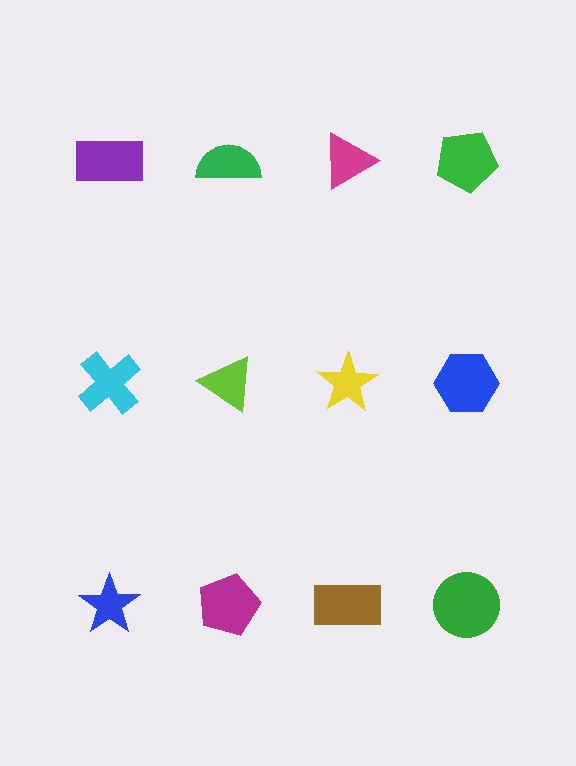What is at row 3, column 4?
A green circle.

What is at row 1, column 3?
A magenta triangle.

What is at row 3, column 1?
A blue star.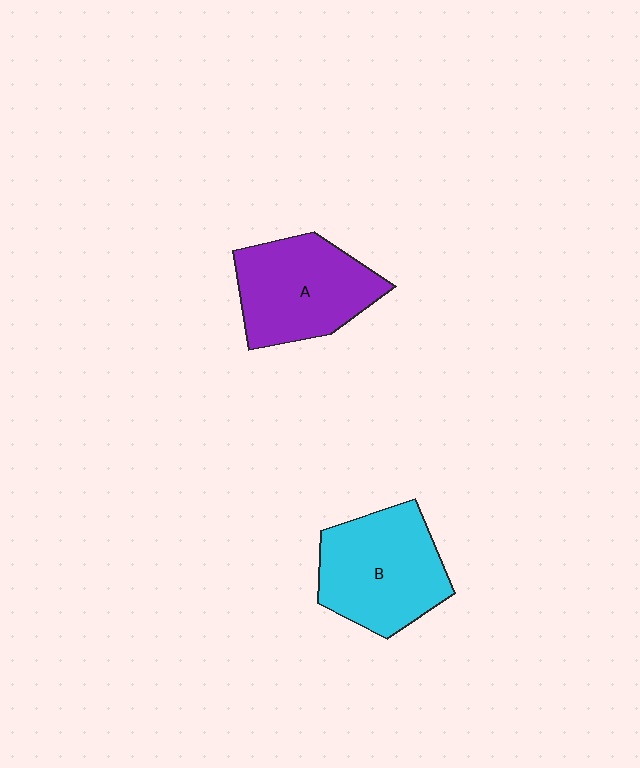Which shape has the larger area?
Shape B (cyan).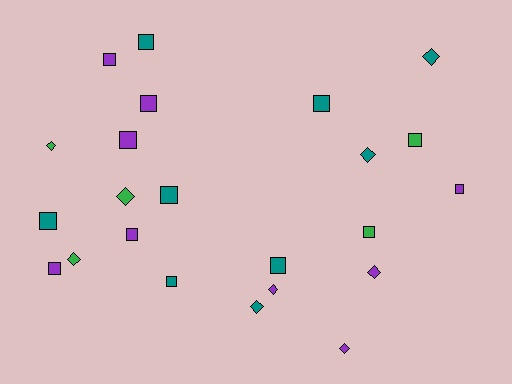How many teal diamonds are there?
There are 3 teal diamonds.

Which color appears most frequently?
Teal, with 9 objects.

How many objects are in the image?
There are 23 objects.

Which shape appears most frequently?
Square, with 14 objects.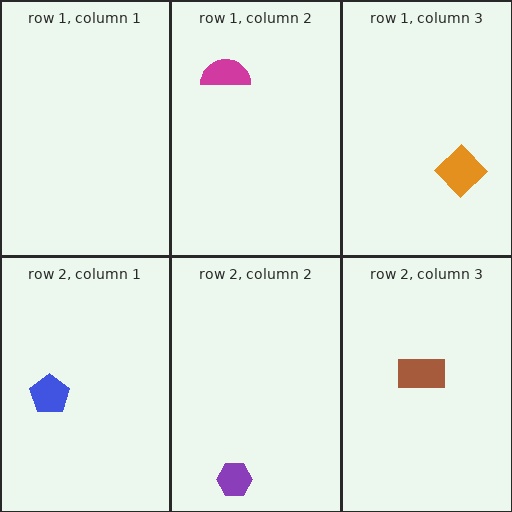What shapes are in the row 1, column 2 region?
The magenta semicircle.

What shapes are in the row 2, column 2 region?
The purple hexagon.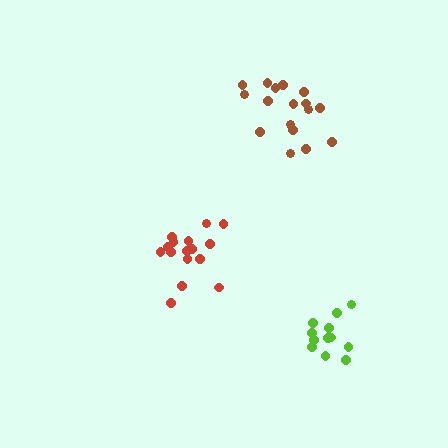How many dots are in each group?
Group 1: 13 dots, Group 2: 17 dots, Group 3: 16 dots (46 total).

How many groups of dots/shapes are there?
There are 3 groups.